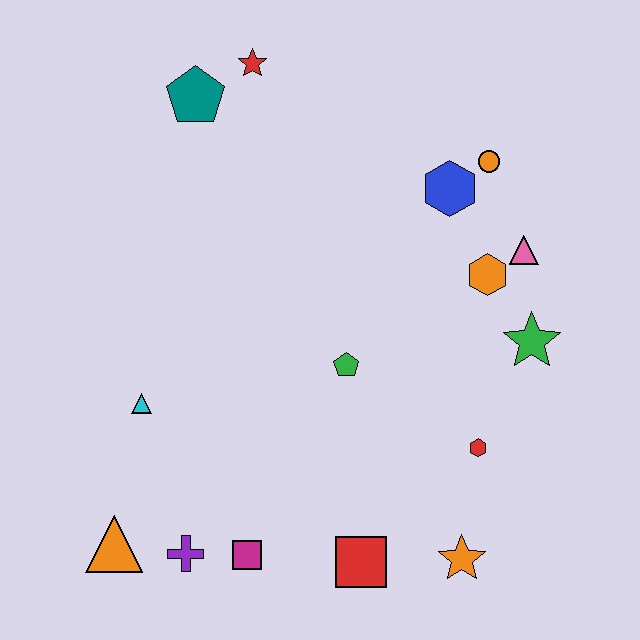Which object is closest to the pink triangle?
The orange hexagon is closest to the pink triangle.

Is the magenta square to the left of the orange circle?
Yes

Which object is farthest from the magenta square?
The red star is farthest from the magenta square.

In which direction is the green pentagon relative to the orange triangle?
The green pentagon is to the right of the orange triangle.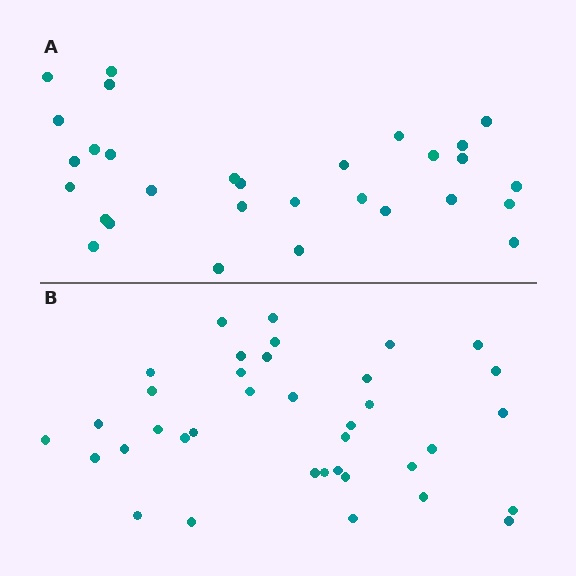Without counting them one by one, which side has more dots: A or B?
Region B (the bottom region) has more dots.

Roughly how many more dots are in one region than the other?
Region B has roughly 8 or so more dots than region A.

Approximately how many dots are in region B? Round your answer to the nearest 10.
About 40 dots. (The exact count is 37, which rounds to 40.)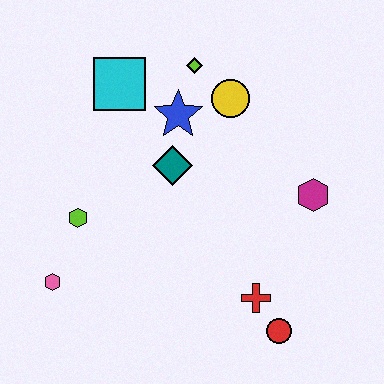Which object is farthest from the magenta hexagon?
The pink hexagon is farthest from the magenta hexagon.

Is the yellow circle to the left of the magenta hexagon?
Yes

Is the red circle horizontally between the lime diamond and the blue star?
No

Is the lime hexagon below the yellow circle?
Yes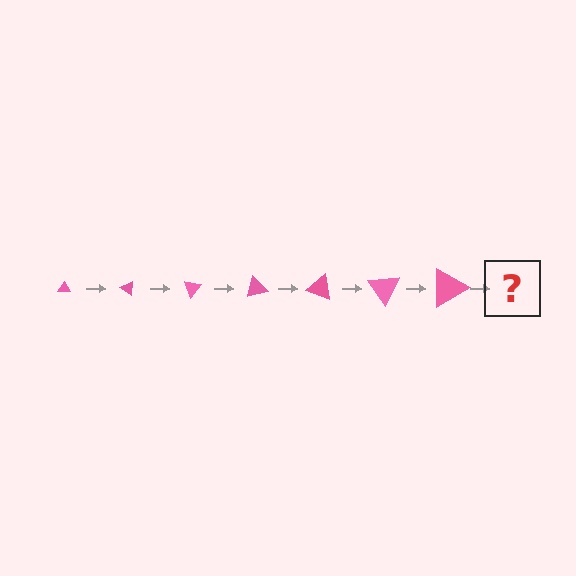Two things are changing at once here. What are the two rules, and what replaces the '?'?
The two rules are that the triangle grows larger each step and it rotates 35 degrees each step. The '?' should be a triangle, larger than the previous one and rotated 245 degrees from the start.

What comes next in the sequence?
The next element should be a triangle, larger than the previous one and rotated 245 degrees from the start.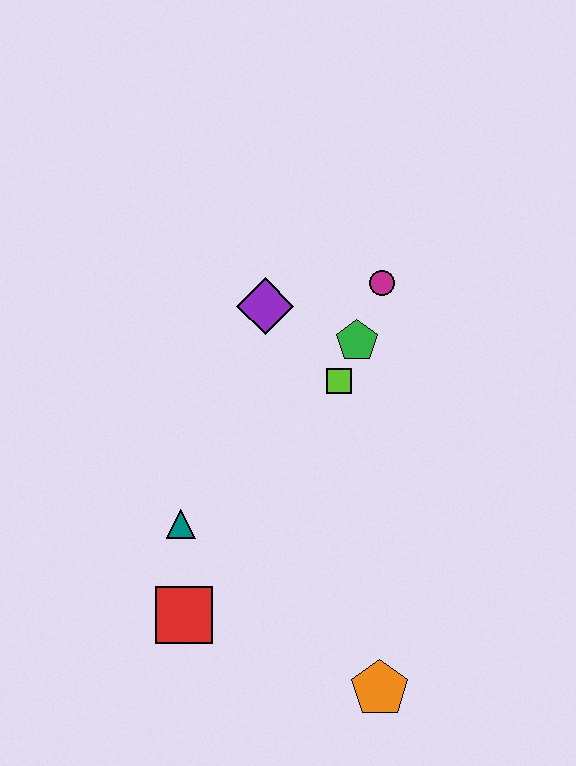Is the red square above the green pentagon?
No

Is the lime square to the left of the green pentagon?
Yes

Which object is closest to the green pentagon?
The lime square is closest to the green pentagon.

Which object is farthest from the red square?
The magenta circle is farthest from the red square.